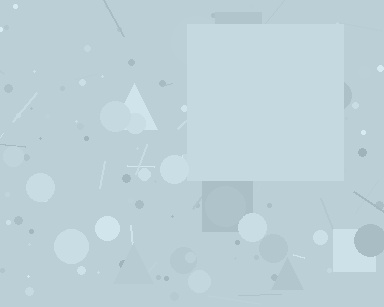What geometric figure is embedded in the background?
A square is embedded in the background.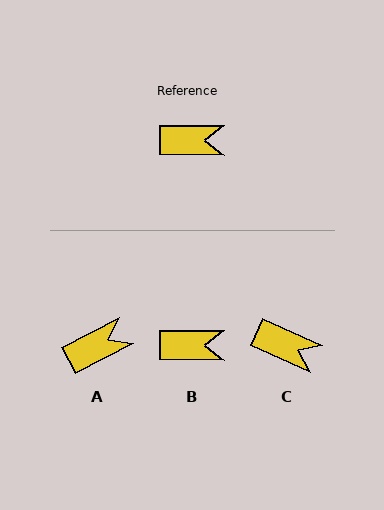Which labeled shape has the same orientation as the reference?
B.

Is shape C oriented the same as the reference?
No, it is off by about 24 degrees.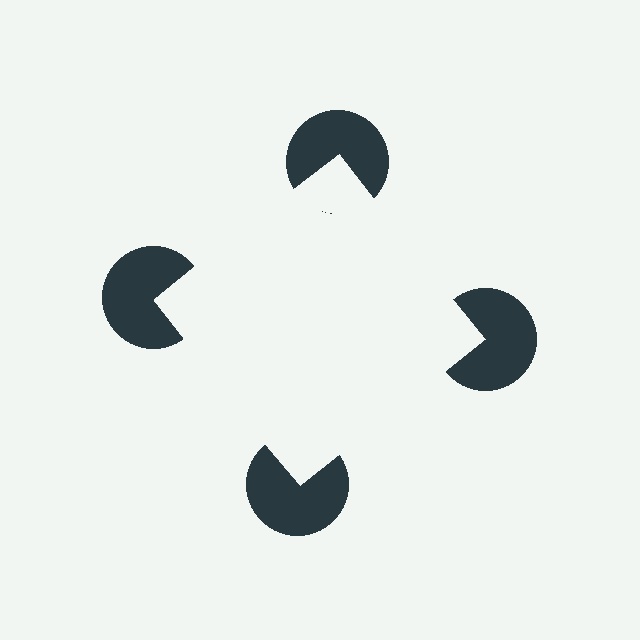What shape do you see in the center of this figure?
An illusory square — its edges are inferred from the aligned wedge cuts in the pac-man discs, not physically drawn.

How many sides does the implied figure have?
4 sides.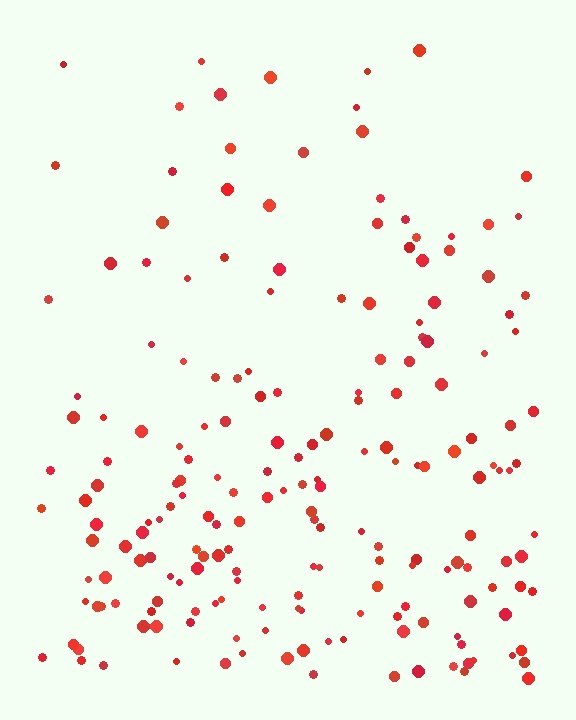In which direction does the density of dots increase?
From top to bottom, with the bottom side densest.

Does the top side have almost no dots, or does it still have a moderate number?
Still a moderate number, just noticeably fewer than the bottom.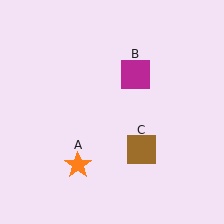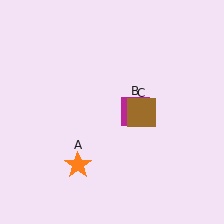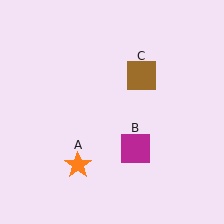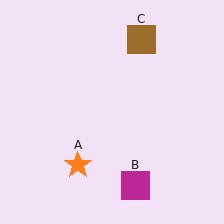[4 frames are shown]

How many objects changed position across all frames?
2 objects changed position: magenta square (object B), brown square (object C).